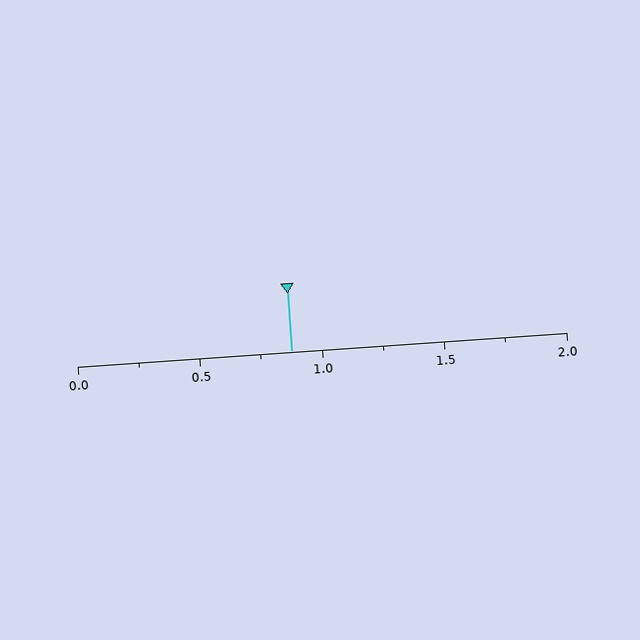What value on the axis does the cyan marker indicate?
The marker indicates approximately 0.88.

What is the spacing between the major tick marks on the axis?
The major ticks are spaced 0.5 apart.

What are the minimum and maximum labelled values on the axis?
The axis runs from 0.0 to 2.0.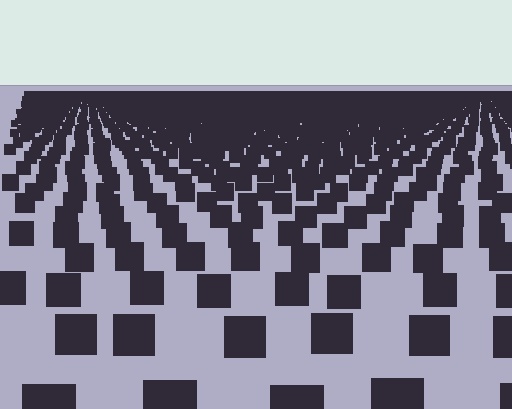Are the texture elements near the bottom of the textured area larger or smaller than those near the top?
Larger. Near the bottom, elements are closer to the viewer and appear at a bigger on-screen size.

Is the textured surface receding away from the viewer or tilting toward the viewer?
The surface is receding away from the viewer. Texture elements get smaller and denser toward the top.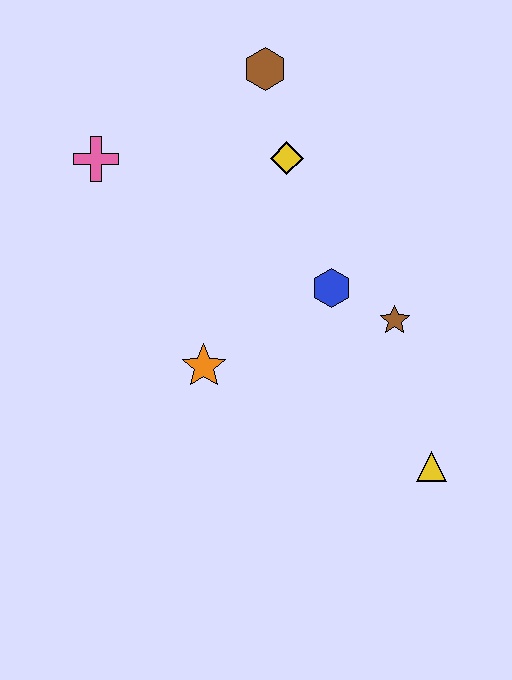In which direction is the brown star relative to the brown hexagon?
The brown star is below the brown hexagon.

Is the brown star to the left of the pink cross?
No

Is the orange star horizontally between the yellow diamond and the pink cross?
Yes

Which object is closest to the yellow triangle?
The brown star is closest to the yellow triangle.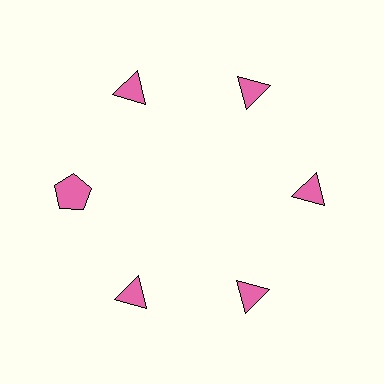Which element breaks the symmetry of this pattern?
The pink pentagon at roughly the 9 o'clock position breaks the symmetry. All other shapes are pink triangles.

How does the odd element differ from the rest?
It has a different shape: pentagon instead of triangle.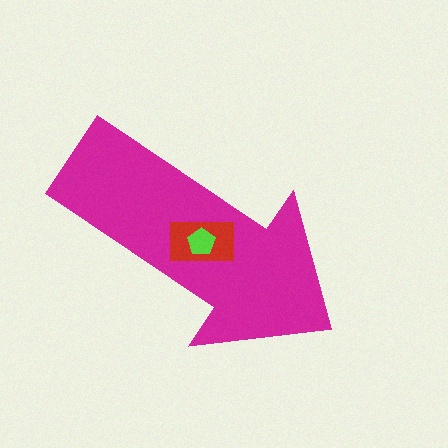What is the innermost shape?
The lime pentagon.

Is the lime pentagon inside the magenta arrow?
Yes.